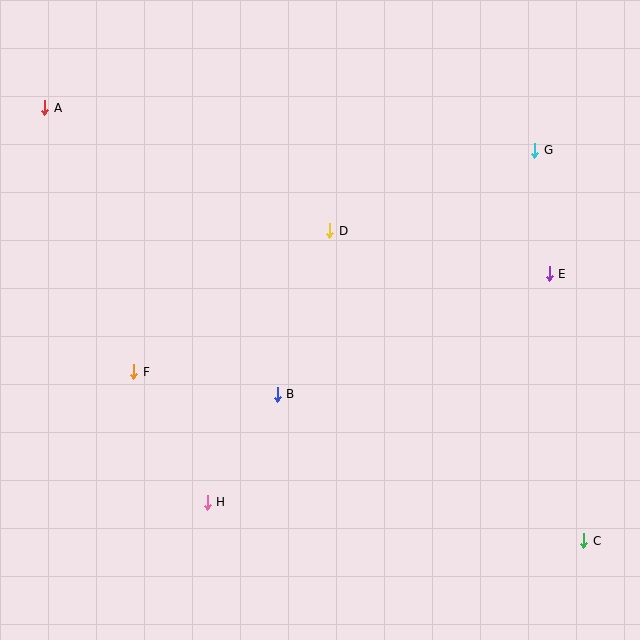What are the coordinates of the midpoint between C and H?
The midpoint between C and H is at (396, 521).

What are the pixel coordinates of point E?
Point E is at (549, 274).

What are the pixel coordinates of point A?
Point A is at (45, 108).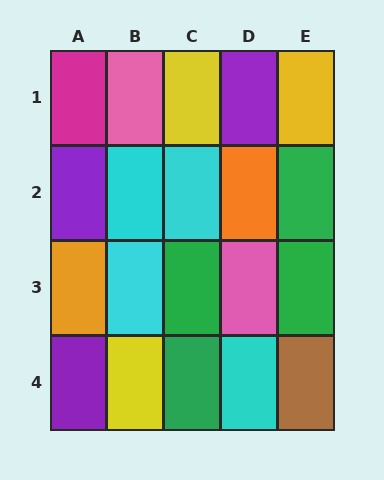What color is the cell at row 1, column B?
Pink.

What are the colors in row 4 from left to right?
Purple, yellow, green, cyan, brown.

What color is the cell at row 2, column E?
Green.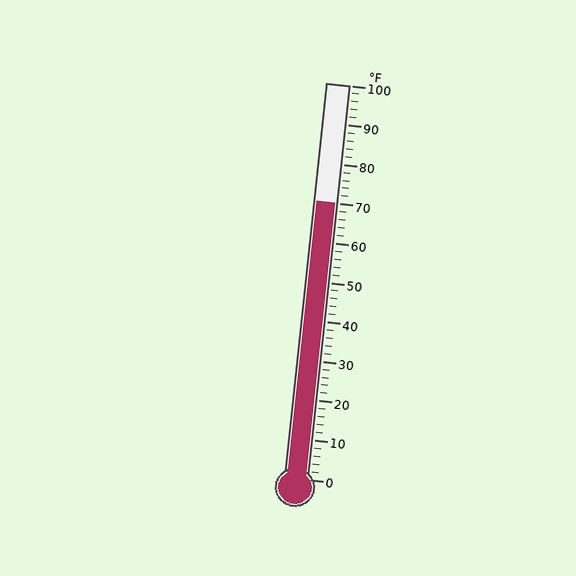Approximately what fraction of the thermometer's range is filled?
The thermometer is filled to approximately 70% of its range.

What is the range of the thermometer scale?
The thermometer scale ranges from 0°F to 100°F.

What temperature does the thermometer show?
The thermometer shows approximately 70°F.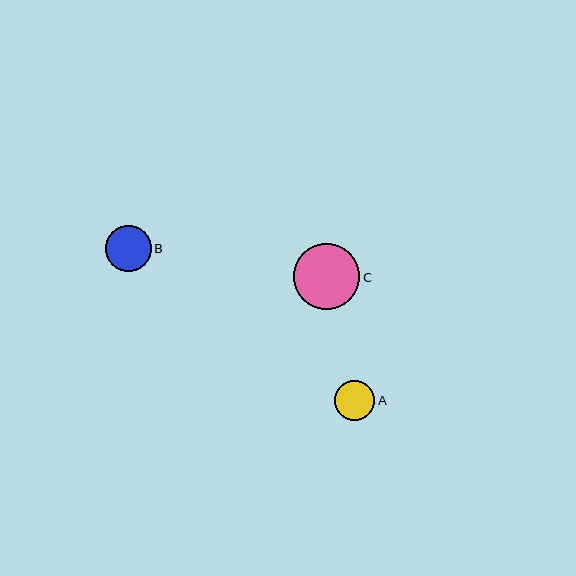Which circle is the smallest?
Circle A is the smallest with a size of approximately 40 pixels.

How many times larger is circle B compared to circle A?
Circle B is approximately 1.1 times the size of circle A.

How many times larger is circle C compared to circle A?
Circle C is approximately 1.7 times the size of circle A.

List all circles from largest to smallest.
From largest to smallest: C, B, A.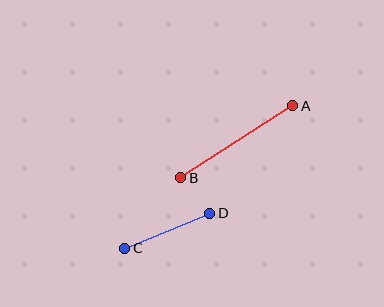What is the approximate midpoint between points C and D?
The midpoint is at approximately (167, 231) pixels.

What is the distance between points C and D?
The distance is approximately 92 pixels.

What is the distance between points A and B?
The distance is approximately 133 pixels.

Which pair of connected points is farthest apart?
Points A and B are farthest apart.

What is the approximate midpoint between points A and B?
The midpoint is at approximately (237, 142) pixels.